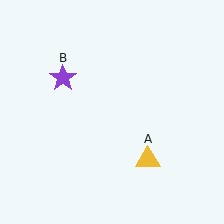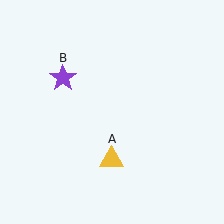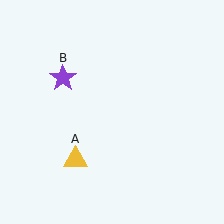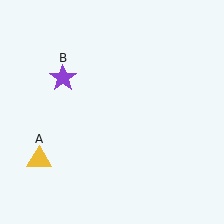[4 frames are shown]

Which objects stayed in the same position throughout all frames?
Purple star (object B) remained stationary.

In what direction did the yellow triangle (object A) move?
The yellow triangle (object A) moved left.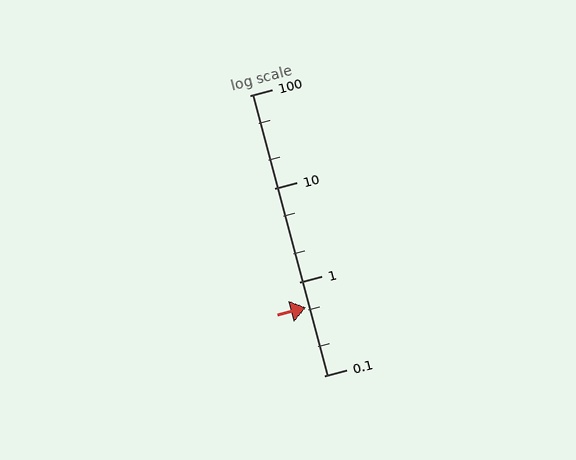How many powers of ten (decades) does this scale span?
The scale spans 3 decades, from 0.1 to 100.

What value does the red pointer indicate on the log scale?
The pointer indicates approximately 0.54.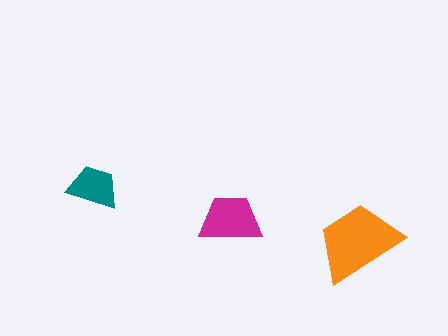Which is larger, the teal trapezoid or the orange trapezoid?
The orange one.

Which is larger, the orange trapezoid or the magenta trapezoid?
The orange one.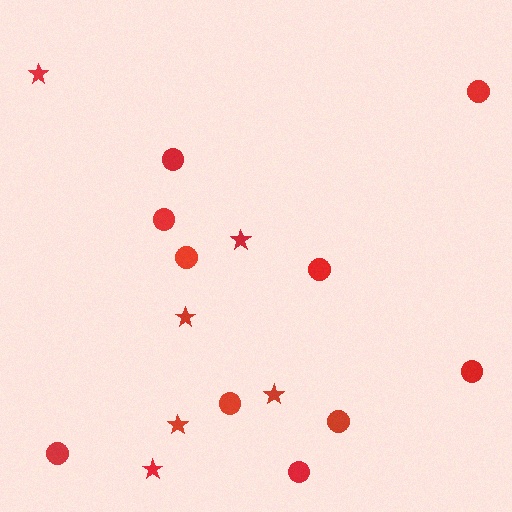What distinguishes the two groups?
There are 2 groups: one group of circles (10) and one group of stars (6).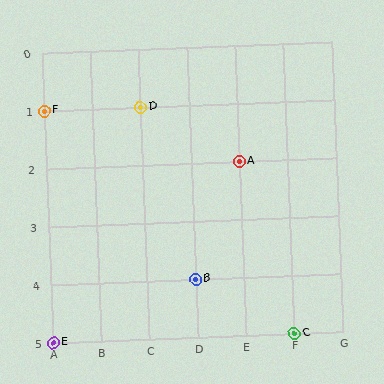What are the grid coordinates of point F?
Point F is at grid coordinates (A, 1).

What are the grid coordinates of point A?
Point A is at grid coordinates (E, 2).